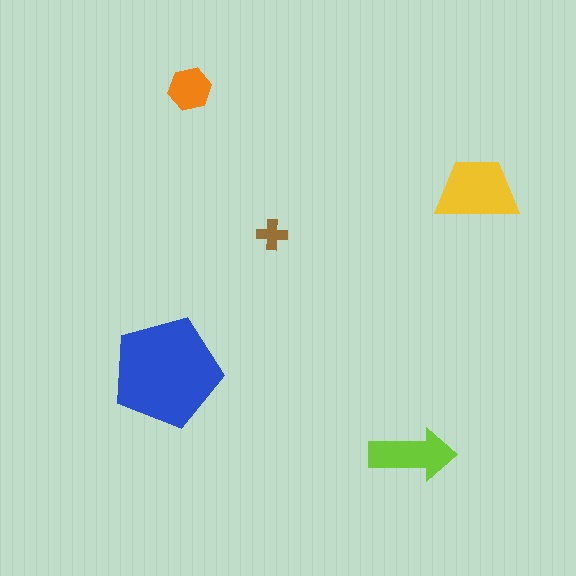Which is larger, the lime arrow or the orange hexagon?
The lime arrow.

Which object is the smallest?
The brown cross.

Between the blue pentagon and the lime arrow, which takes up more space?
The blue pentagon.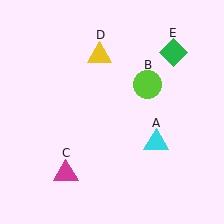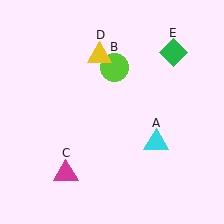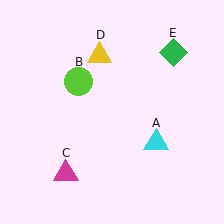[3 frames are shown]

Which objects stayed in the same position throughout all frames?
Cyan triangle (object A) and magenta triangle (object C) and yellow triangle (object D) and green diamond (object E) remained stationary.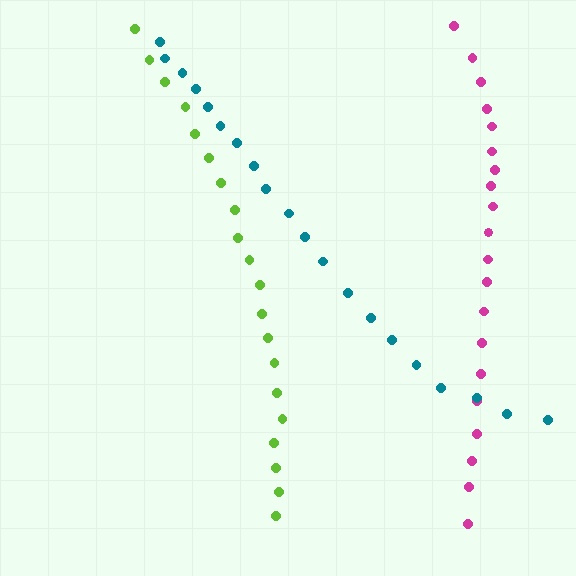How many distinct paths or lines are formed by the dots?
There are 3 distinct paths.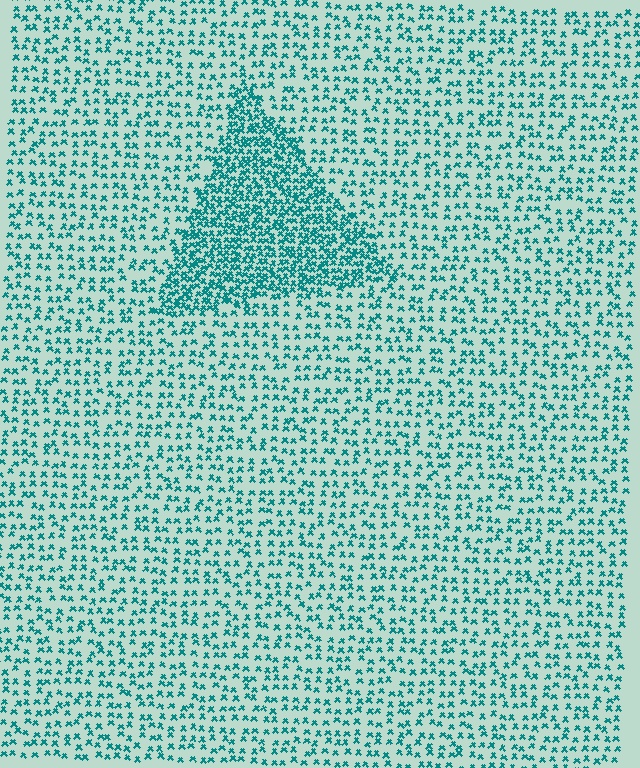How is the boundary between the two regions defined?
The boundary is defined by a change in element density (approximately 2.3x ratio). All elements are the same color, size, and shape.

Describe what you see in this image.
The image contains small teal elements arranged at two different densities. A triangle-shaped region is visible where the elements are more densely packed than the surrounding area.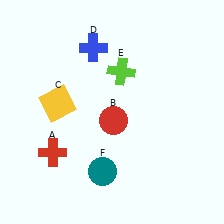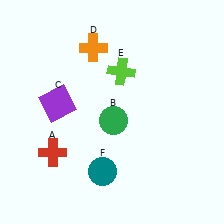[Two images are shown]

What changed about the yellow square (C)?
In Image 1, C is yellow. In Image 2, it changed to purple.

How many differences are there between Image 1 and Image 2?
There are 3 differences between the two images.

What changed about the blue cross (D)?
In Image 1, D is blue. In Image 2, it changed to orange.